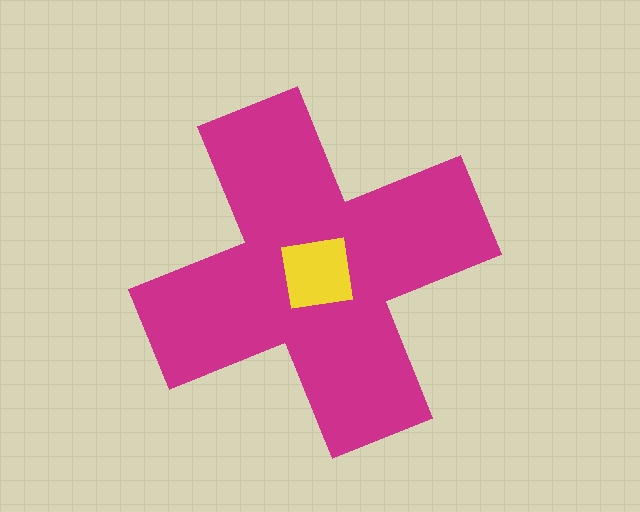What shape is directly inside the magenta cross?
The yellow square.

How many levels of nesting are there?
2.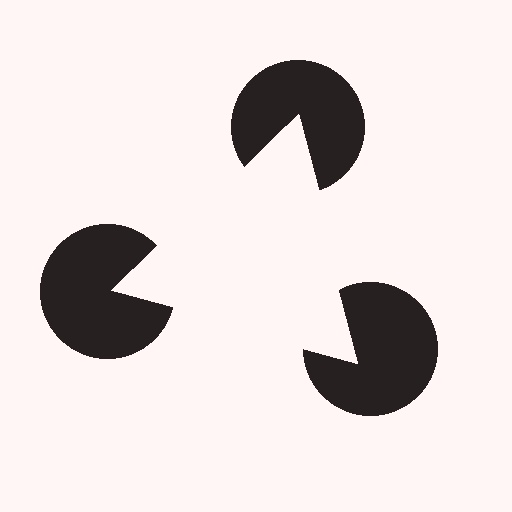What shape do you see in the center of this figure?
An illusory triangle — its edges are inferred from the aligned wedge cuts in the pac-man discs, not physically drawn.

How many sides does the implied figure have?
3 sides.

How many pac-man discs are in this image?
There are 3 — one at each vertex of the illusory triangle.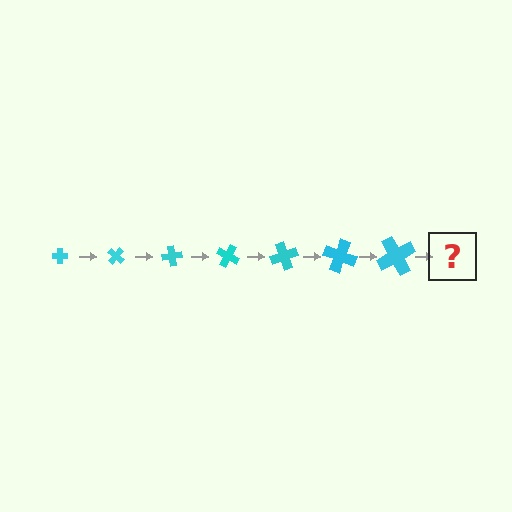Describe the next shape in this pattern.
It should be a cross, larger than the previous one and rotated 280 degrees from the start.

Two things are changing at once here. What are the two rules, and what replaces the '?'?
The two rules are that the cross grows larger each step and it rotates 40 degrees each step. The '?' should be a cross, larger than the previous one and rotated 280 degrees from the start.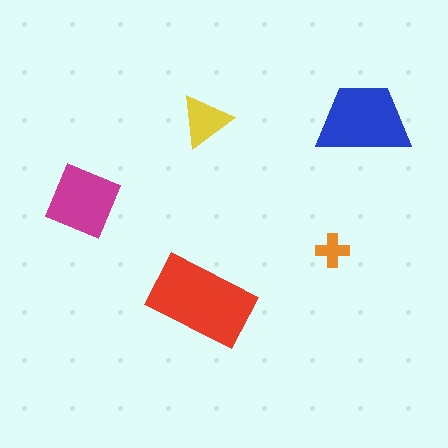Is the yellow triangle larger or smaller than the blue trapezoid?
Smaller.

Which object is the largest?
The red rectangle.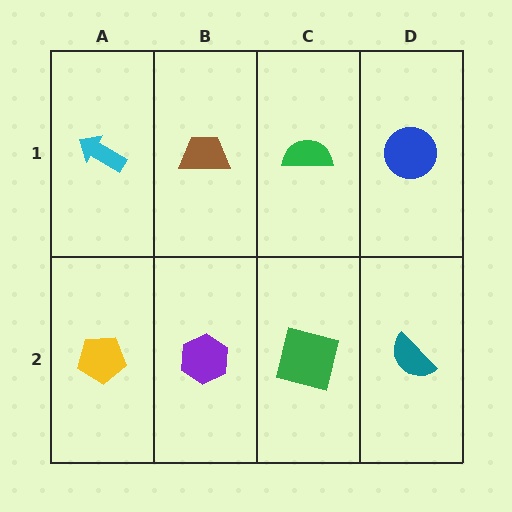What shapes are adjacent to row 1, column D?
A teal semicircle (row 2, column D), a green semicircle (row 1, column C).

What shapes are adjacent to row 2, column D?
A blue circle (row 1, column D), a green square (row 2, column C).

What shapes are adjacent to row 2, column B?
A brown trapezoid (row 1, column B), a yellow pentagon (row 2, column A), a green square (row 2, column C).